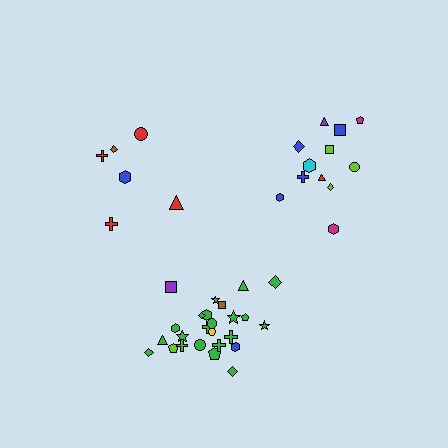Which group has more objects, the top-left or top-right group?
The top-right group.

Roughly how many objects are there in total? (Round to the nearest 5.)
Roughly 45 objects in total.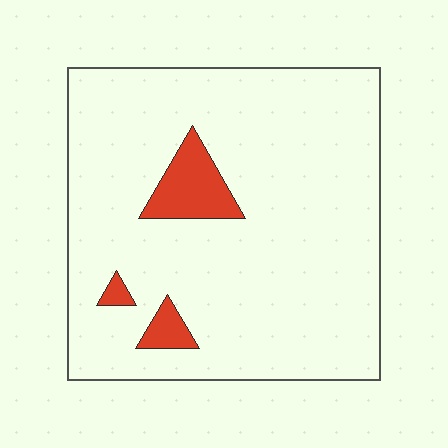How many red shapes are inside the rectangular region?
3.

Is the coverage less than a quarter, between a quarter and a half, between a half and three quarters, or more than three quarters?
Less than a quarter.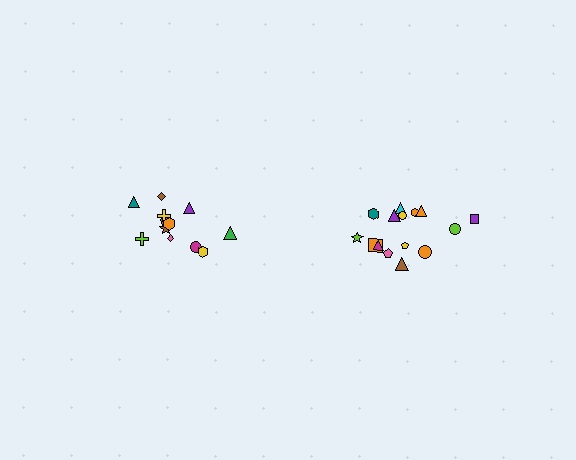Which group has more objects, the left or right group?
The right group.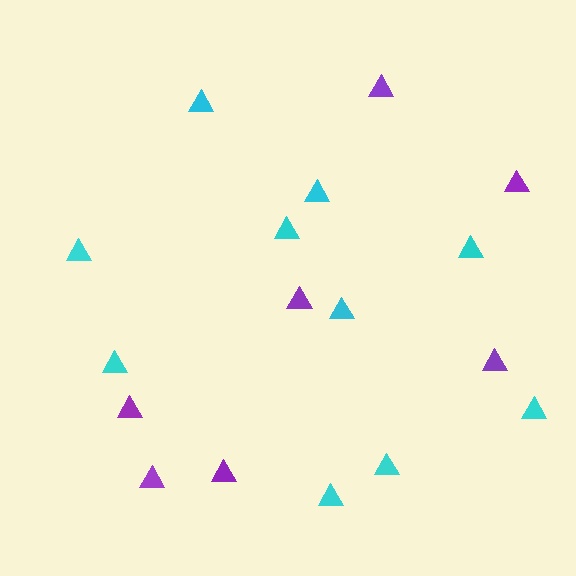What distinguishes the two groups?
There are 2 groups: one group of purple triangles (7) and one group of cyan triangles (10).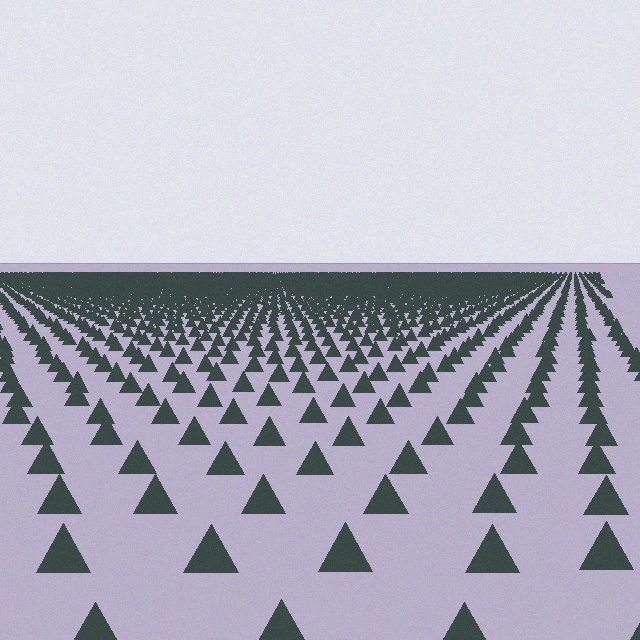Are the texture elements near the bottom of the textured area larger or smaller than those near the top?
Larger. Near the bottom, elements are closer to the viewer and appear at a bigger on-screen size.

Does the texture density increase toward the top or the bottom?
Density increases toward the top.